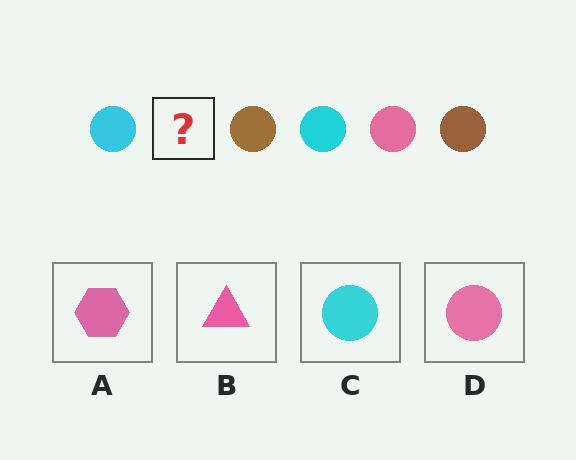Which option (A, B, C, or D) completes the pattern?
D.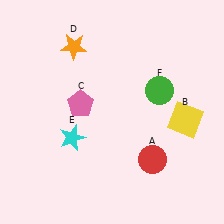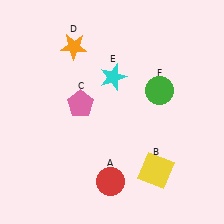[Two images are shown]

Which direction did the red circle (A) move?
The red circle (A) moved left.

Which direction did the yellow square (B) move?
The yellow square (B) moved down.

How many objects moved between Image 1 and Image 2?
3 objects moved between the two images.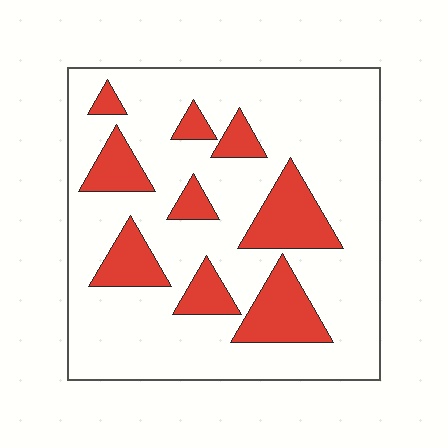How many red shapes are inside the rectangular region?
9.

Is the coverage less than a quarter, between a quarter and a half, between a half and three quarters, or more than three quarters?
Less than a quarter.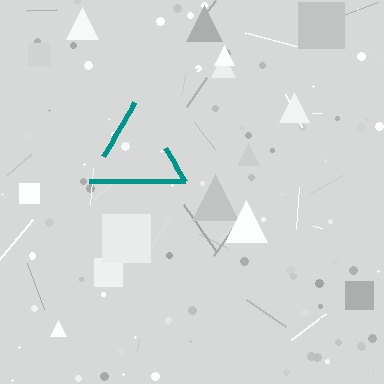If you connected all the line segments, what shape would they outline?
They would outline a triangle.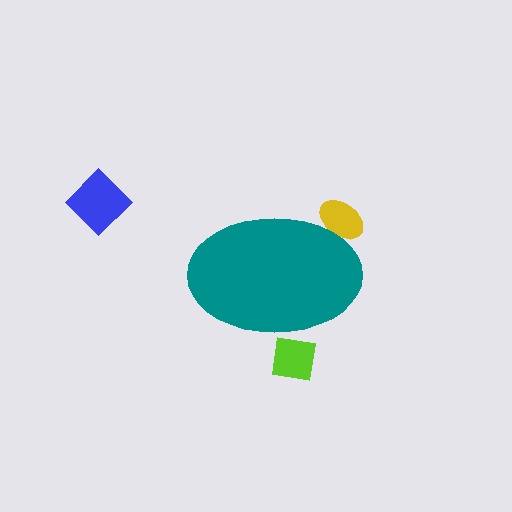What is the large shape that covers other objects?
A teal ellipse.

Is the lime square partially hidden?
Yes, the lime square is partially hidden behind the teal ellipse.